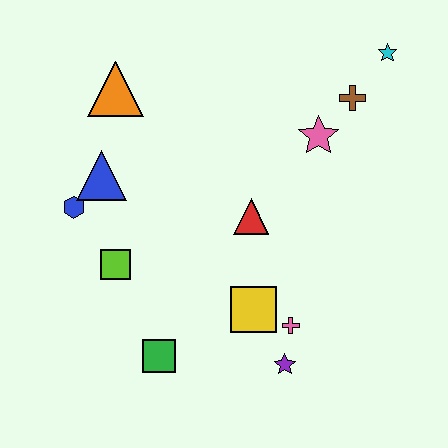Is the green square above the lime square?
No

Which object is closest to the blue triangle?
The blue hexagon is closest to the blue triangle.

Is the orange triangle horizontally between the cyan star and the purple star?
No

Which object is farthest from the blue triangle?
The cyan star is farthest from the blue triangle.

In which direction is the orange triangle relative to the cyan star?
The orange triangle is to the left of the cyan star.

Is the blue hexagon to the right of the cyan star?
No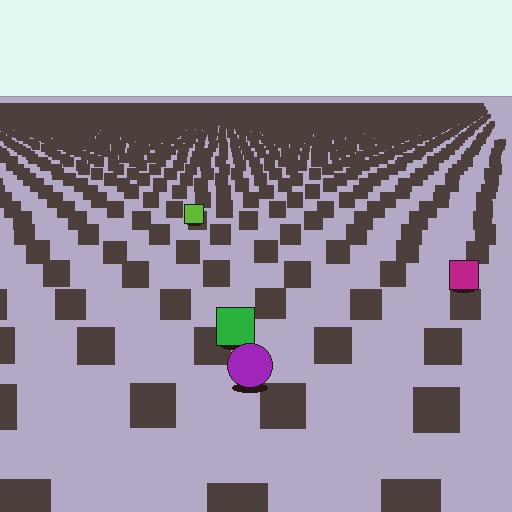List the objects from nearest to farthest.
From nearest to farthest: the purple circle, the green square, the magenta square, the lime square.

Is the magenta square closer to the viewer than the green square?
No. The green square is closer — you can tell from the texture gradient: the ground texture is coarser near it.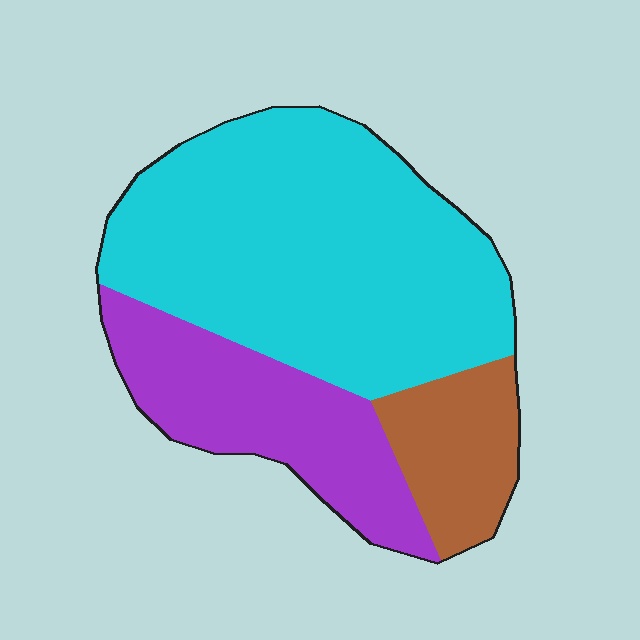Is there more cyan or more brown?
Cyan.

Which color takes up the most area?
Cyan, at roughly 60%.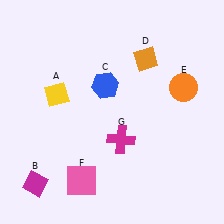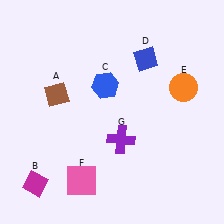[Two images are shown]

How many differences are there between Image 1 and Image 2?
There are 3 differences between the two images.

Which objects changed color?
A changed from yellow to brown. D changed from orange to blue. G changed from magenta to purple.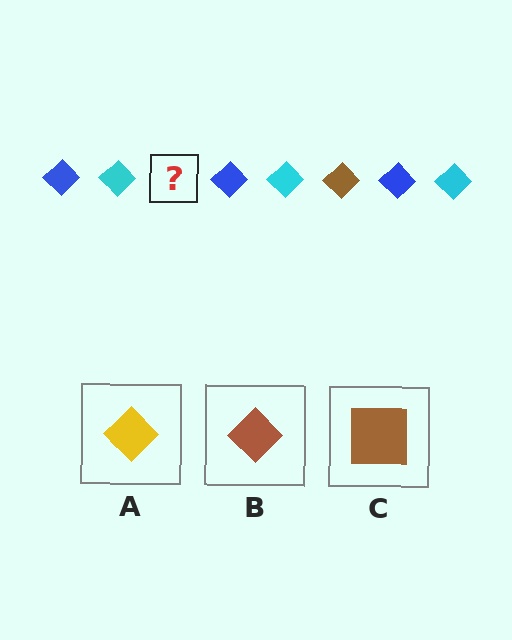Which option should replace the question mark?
Option B.